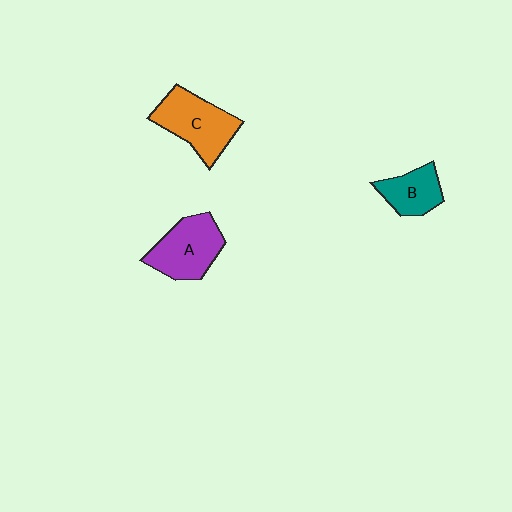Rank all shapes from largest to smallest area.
From largest to smallest: C (orange), A (purple), B (teal).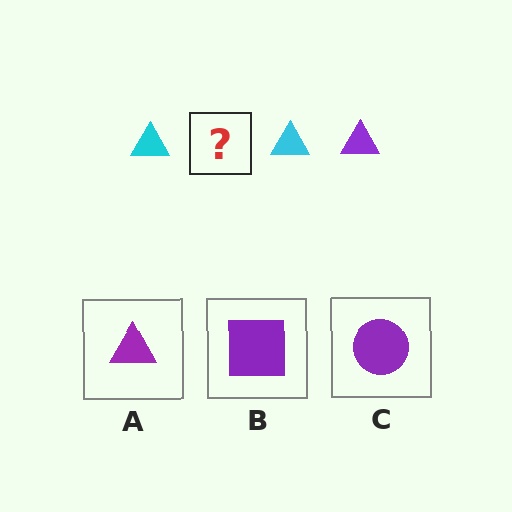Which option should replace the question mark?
Option A.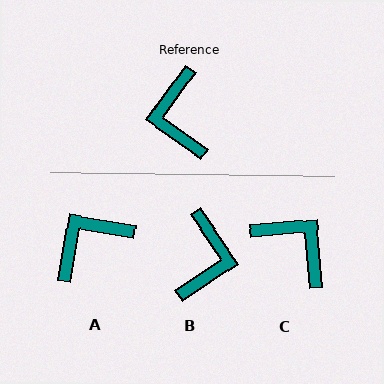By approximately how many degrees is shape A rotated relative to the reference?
Approximately 65 degrees clockwise.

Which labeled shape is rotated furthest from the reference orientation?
B, about 159 degrees away.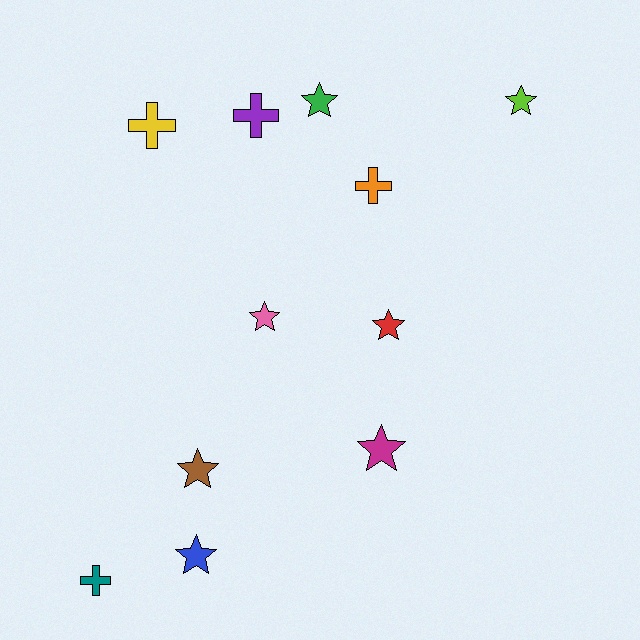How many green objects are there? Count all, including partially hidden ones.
There is 1 green object.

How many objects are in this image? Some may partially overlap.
There are 11 objects.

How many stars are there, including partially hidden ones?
There are 7 stars.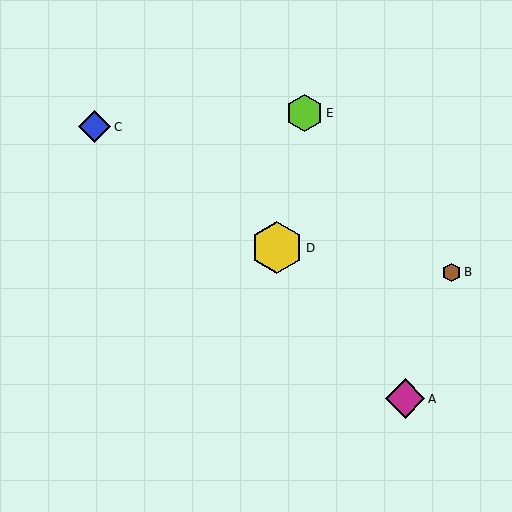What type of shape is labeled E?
Shape E is a lime hexagon.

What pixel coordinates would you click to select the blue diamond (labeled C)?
Click at (95, 127) to select the blue diamond C.